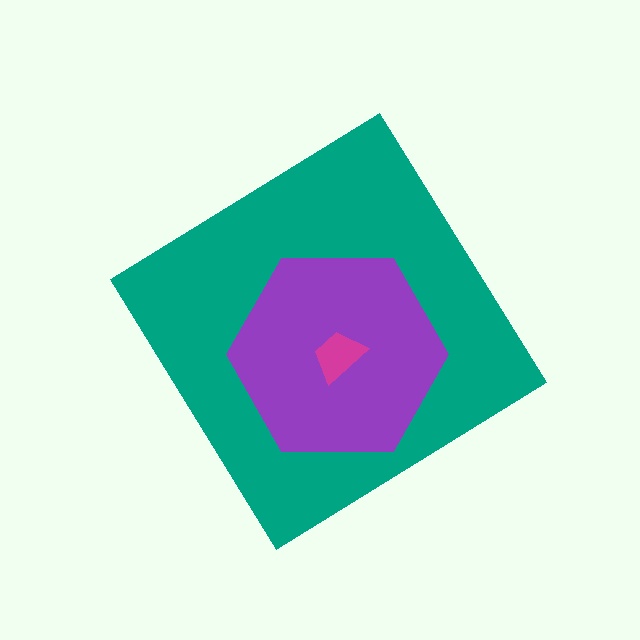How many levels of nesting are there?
3.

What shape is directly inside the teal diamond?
The purple hexagon.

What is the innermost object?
The magenta trapezoid.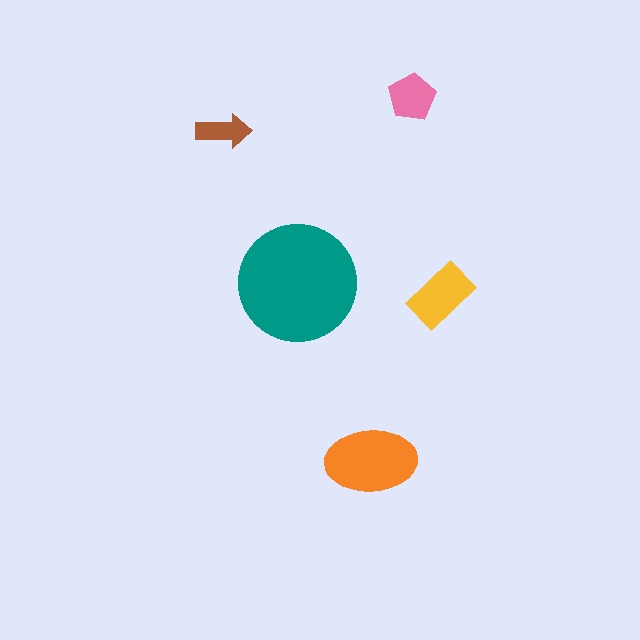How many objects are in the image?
There are 5 objects in the image.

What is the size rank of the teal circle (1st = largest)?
1st.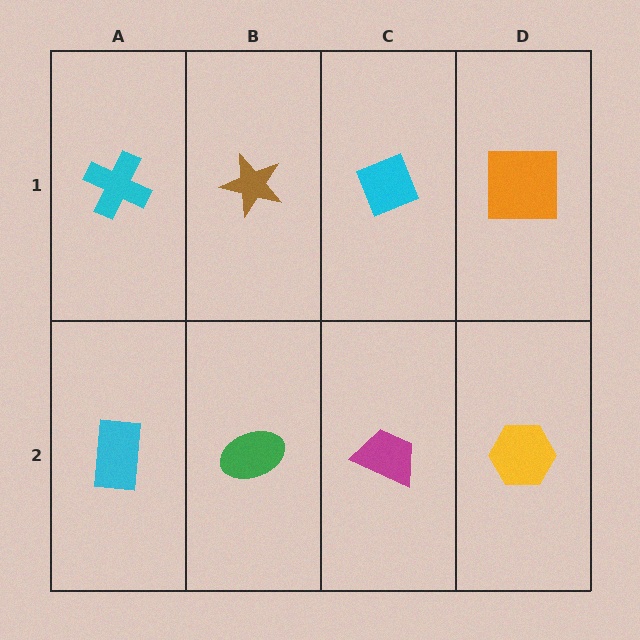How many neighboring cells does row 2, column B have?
3.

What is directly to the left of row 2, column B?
A cyan rectangle.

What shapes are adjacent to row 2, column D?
An orange square (row 1, column D), a magenta trapezoid (row 2, column C).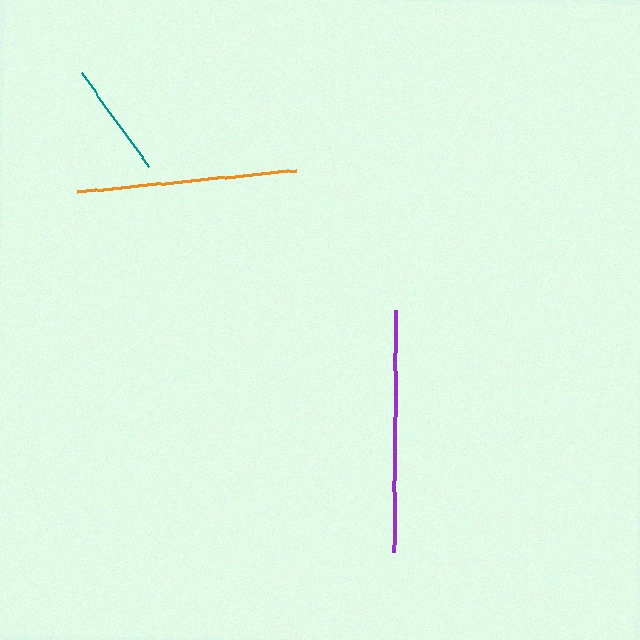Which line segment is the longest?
The purple line is the longest at approximately 242 pixels.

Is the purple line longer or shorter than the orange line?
The purple line is longer than the orange line.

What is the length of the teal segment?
The teal segment is approximately 116 pixels long.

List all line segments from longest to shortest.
From longest to shortest: purple, orange, teal.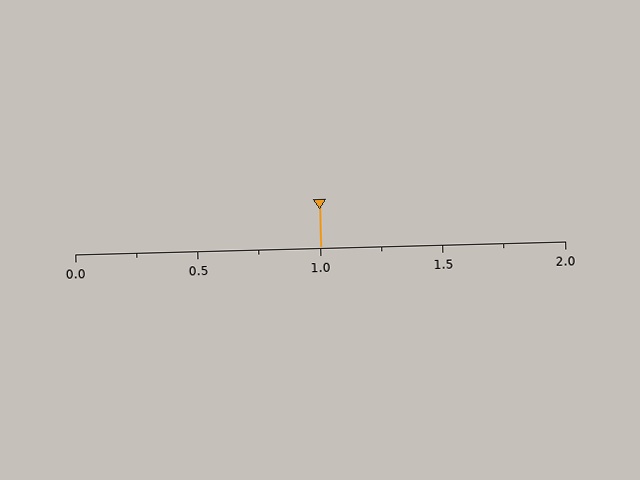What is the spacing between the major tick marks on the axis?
The major ticks are spaced 0.5 apart.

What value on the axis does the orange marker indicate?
The marker indicates approximately 1.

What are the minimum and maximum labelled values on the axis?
The axis runs from 0.0 to 2.0.